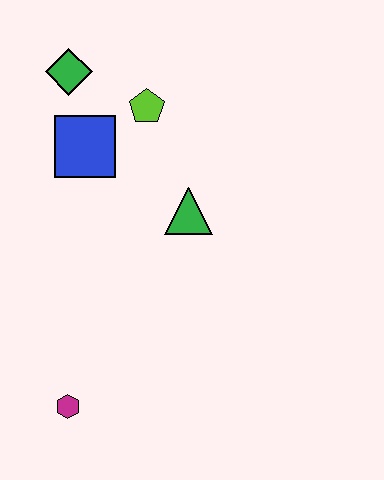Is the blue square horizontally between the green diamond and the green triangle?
Yes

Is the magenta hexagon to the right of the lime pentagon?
No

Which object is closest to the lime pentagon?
The blue square is closest to the lime pentagon.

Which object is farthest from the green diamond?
The magenta hexagon is farthest from the green diamond.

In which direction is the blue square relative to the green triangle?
The blue square is to the left of the green triangle.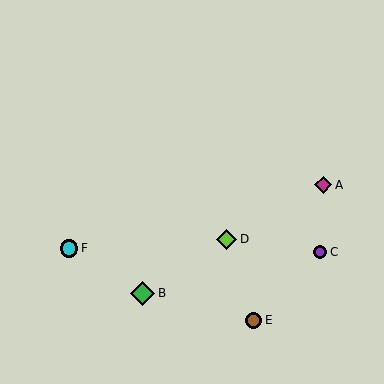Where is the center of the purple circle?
The center of the purple circle is at (320, 252).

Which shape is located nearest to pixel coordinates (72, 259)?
The cyan circle (labeled F) at (69, 248) is nearest to that location.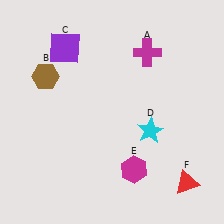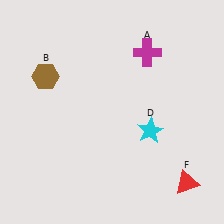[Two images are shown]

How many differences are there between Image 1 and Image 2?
There are 2 differences between the two images.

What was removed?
The purple square (C), the magenta hexagon (E) were removed in Image 2.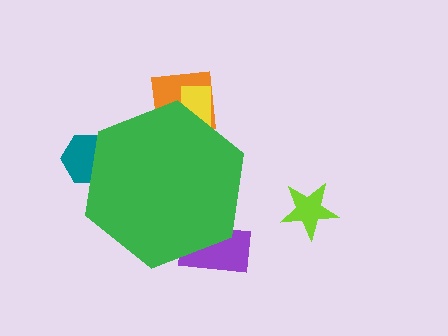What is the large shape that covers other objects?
A green hexagon.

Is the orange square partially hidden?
Yes, the orange square is partially hidden behind the green hexagon.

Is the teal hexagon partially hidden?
Yes, the teal hexagon is partially hidden behind the green hexagon.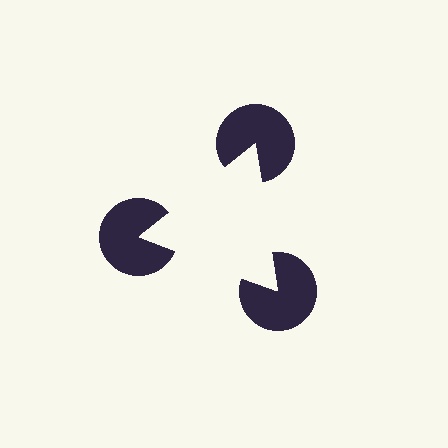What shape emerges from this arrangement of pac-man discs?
An illusory triangle — its edges are inferred from the aligned wedge cuts in the pac-man discs, not physically drawn.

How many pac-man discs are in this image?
There are 3 — one at each vertex of the illusory triangle.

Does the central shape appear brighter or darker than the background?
It typically appears slightly brighter than the background, even though no actual brightness change is drawn.